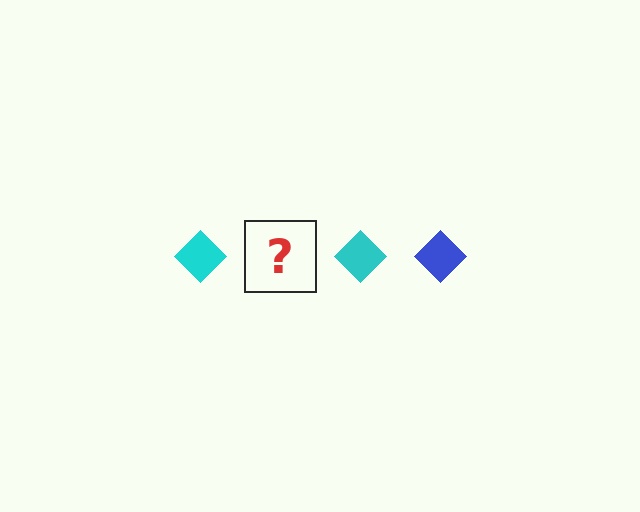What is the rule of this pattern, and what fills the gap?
The rule is that the pattern cycles through cyan, blue diamonds. The gap should be filled with a blue diamond.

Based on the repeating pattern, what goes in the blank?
The blank should be a blue diamond.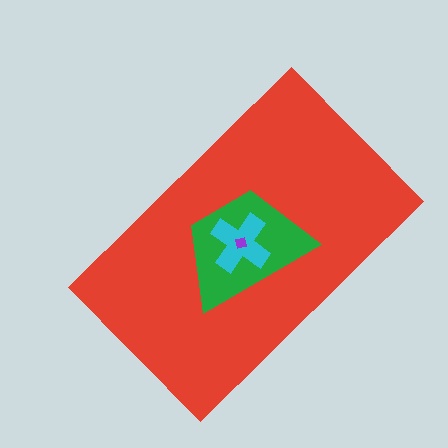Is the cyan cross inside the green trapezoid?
Yes.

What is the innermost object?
The purple square.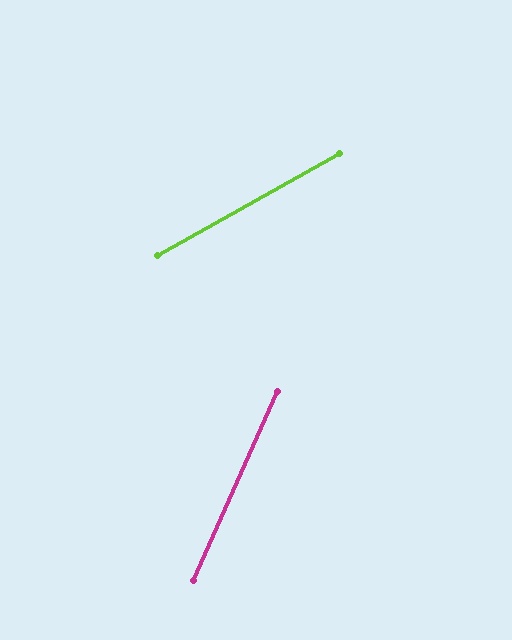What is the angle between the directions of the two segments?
Approximately 37 degrees.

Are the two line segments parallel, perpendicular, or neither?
Neither parallel nor perpendicular — they differ by about 37°.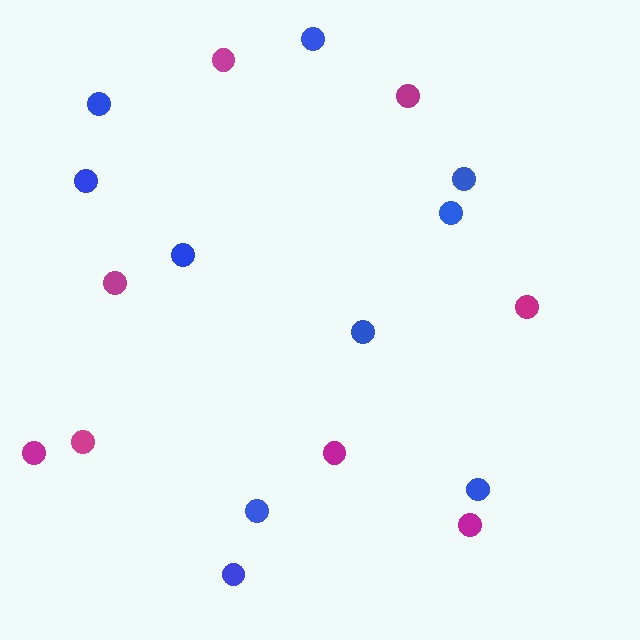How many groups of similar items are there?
There are 2 groups: one group of blue circles (10) and one group of magenta circles (8).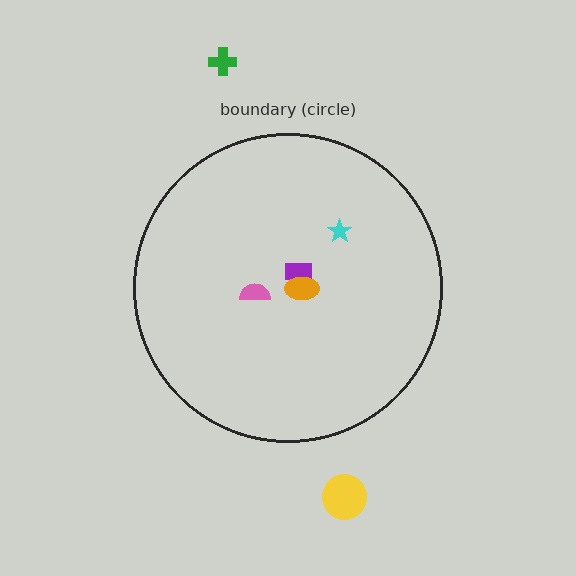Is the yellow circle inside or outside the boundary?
Outside.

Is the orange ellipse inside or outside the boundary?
Inside.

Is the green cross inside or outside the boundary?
Outside.